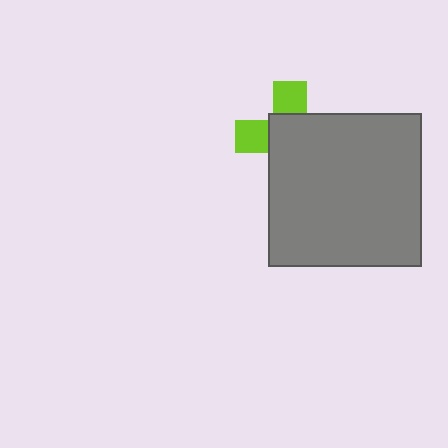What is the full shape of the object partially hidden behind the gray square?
The partially hidden object is a lime cross.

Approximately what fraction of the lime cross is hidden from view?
Roughly 66% of the lime cross is hidden behind the gray square.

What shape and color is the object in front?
The object in front is a gray square.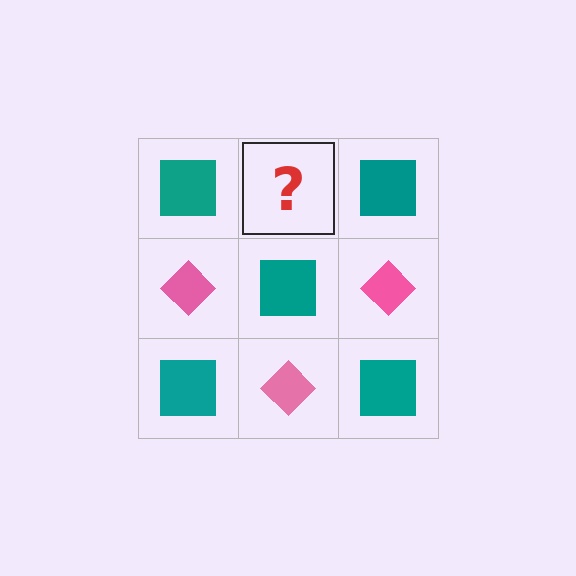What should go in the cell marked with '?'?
The missing cell should contain a pink diamond.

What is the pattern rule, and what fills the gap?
The rule is that it alternates teal square and pink diamond in a checkerboard pattern. The gap should be filled with a pink diamond.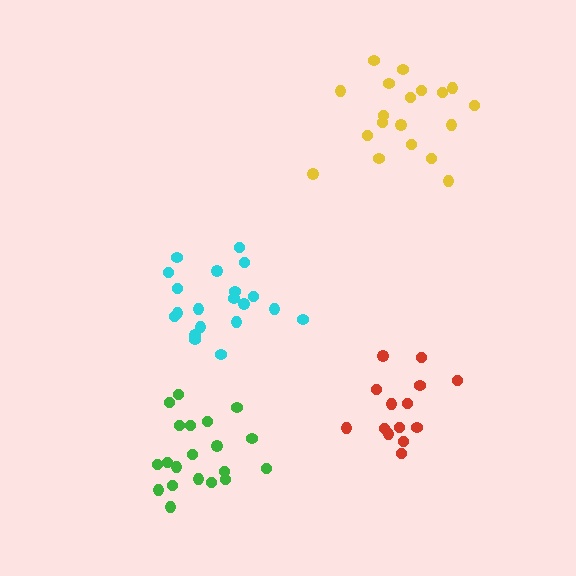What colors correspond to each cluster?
The clusters are colored: red, green, yellow, cyan.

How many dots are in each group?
Group 1: 14 dots, Group 2: 20 dots, Group 3: 19 dots, Group 4: 20 dots (73 total).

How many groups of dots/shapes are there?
There are 4 groups.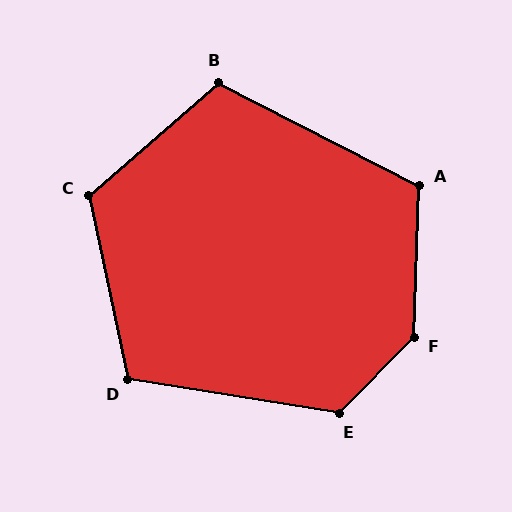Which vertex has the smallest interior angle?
D, at approximately 111 degrees.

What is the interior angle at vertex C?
Approximately 119 degrees (obtuse).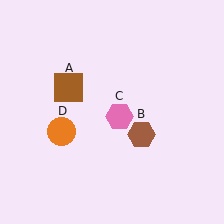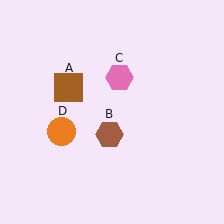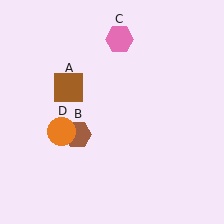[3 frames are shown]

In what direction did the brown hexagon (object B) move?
The brown hexagon (object B) moved left.